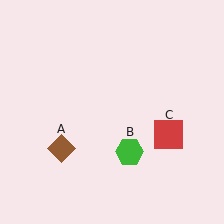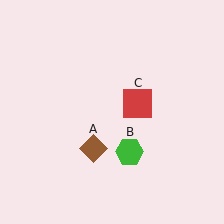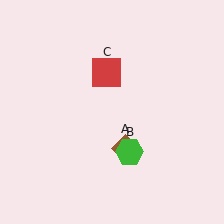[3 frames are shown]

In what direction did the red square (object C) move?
The red square (object C) moved up and to the left.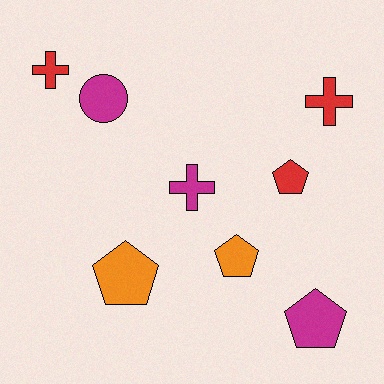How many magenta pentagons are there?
There is 1 magenta pentagon.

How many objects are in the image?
There are 8 objects.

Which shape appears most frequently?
Pentagon, with 4 objects.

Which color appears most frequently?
Red, with 3 objects.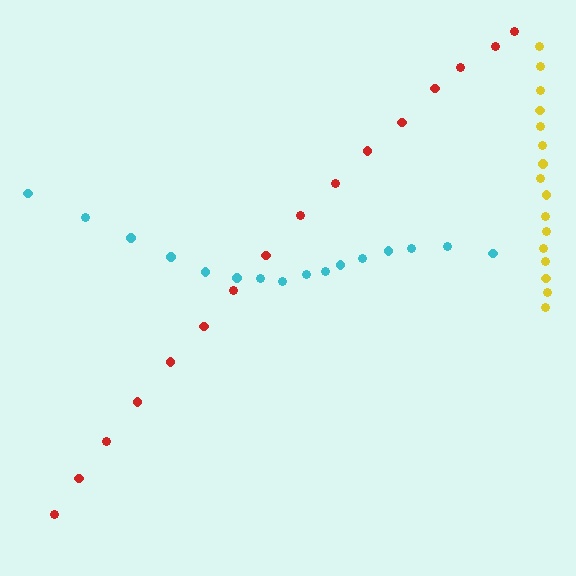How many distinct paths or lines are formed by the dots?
There are 3 distinct paths.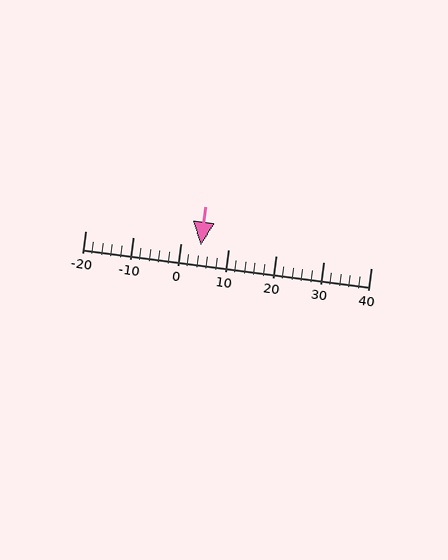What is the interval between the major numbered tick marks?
The major tick marks are spaced 10 units apart.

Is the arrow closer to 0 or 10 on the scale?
The arrow is closer to 0.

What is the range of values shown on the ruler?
The ruler shows values from -20 to 40.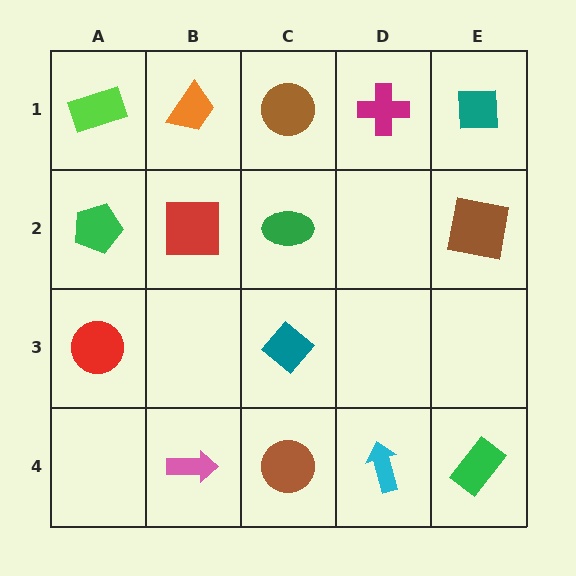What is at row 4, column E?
A green rectangle.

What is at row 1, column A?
A lime rectangle.